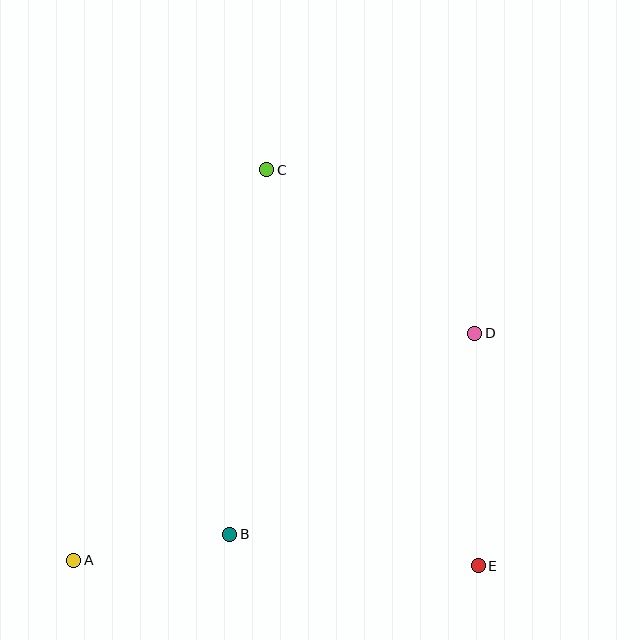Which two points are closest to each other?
Points A and B are closest to each other.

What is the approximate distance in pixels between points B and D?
The distance between B and D is approximately 317 pixels.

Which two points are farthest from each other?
Points A and D are farthest from each other.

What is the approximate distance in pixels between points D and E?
The distance between D and E is approximately 233 pixels.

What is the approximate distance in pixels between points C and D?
The distance between C and D is approximately 264 pixels.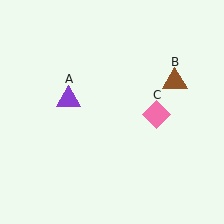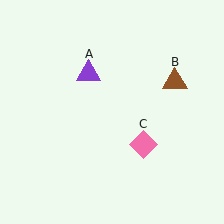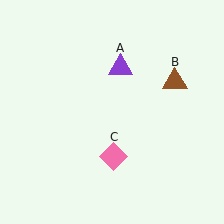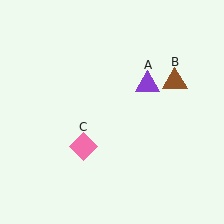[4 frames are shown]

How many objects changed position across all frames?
2 objects changed position: purple triangle (object A), pink diamond (object C).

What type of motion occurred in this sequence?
The purple triangle (object A), pink diamond (object C) rotated clockwise around the center of the scene.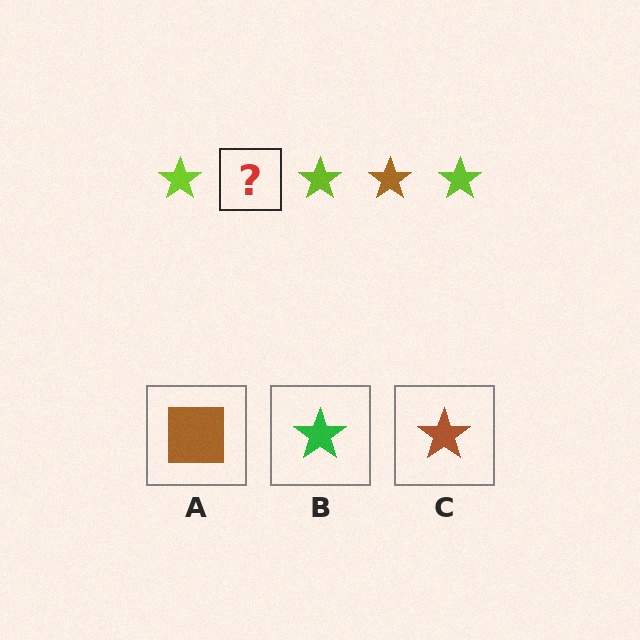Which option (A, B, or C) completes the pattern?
C.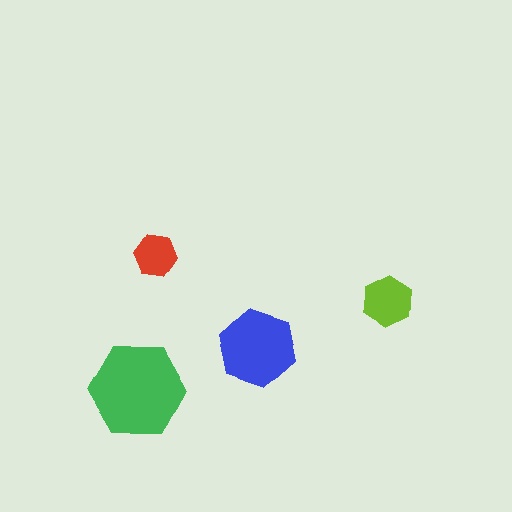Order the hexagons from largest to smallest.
the green one, the blue one, the lime one, the red one.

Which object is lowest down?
The green hexagon is bottommost.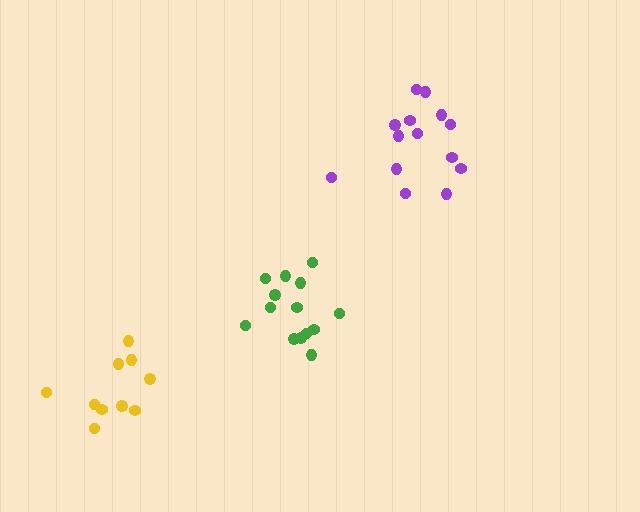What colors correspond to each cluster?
The clusters are colored: purple, green, yellow.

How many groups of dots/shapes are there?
There are 3 groups.